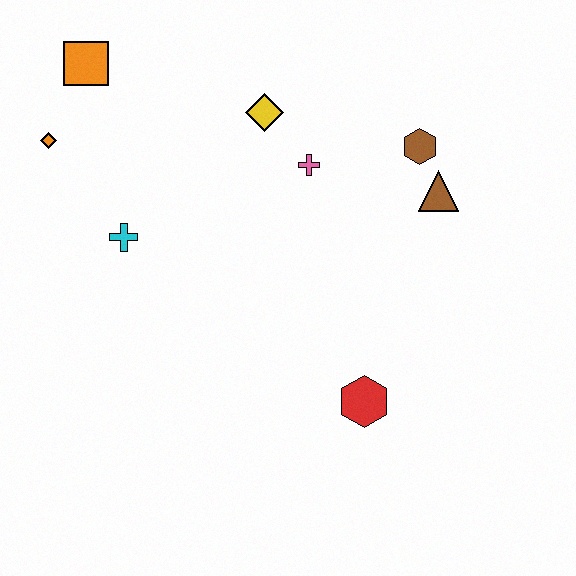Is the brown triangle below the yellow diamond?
Yes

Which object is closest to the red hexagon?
The brown triangle is closest to the red hexagon.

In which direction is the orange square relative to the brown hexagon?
The orange square is to the left of the brown hexagon.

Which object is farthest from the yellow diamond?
The red hexagon is farthest from the yellow diamond.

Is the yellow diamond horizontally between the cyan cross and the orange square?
No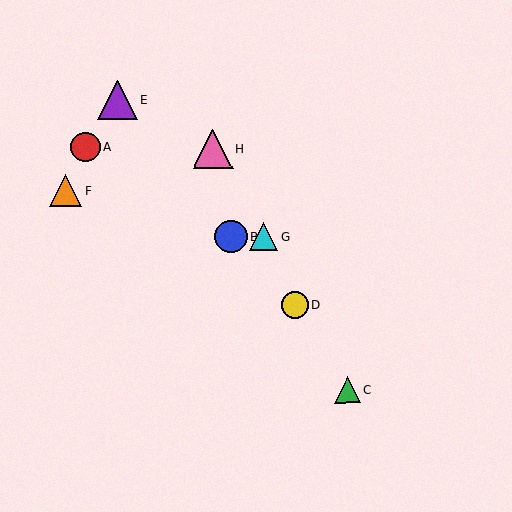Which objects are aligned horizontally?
Objects B, G are aligned horizontally.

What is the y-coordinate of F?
Object F is at y≈191.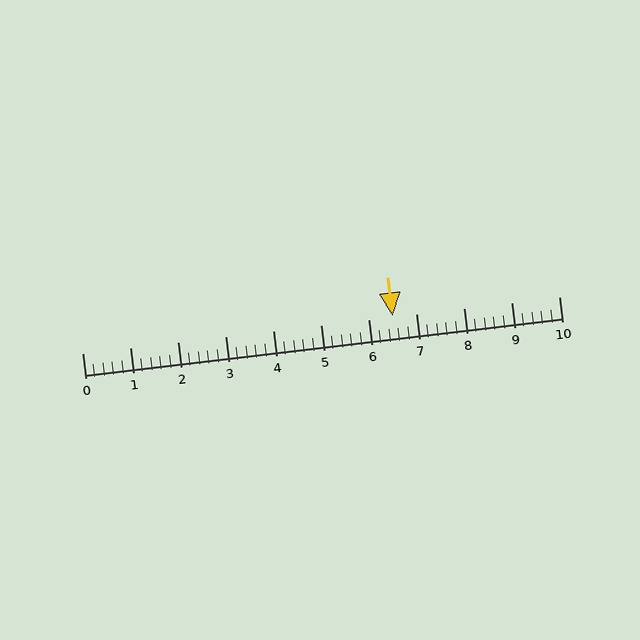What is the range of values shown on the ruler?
The ruler shows values from 0 to 10.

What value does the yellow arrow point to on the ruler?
The yellow arrow points to approximately 6.5.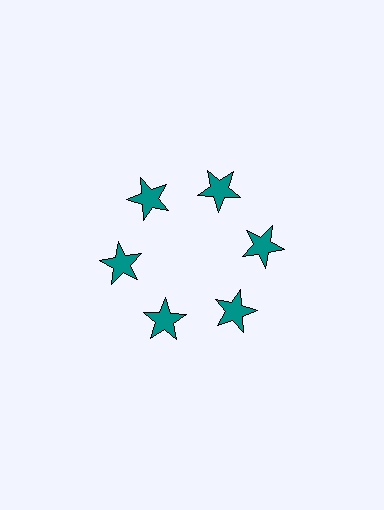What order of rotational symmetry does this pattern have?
This pattern has 6-fold rotational symmetry.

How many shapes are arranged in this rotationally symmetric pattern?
There are 6 shapes, arranged in 6 groups of 1.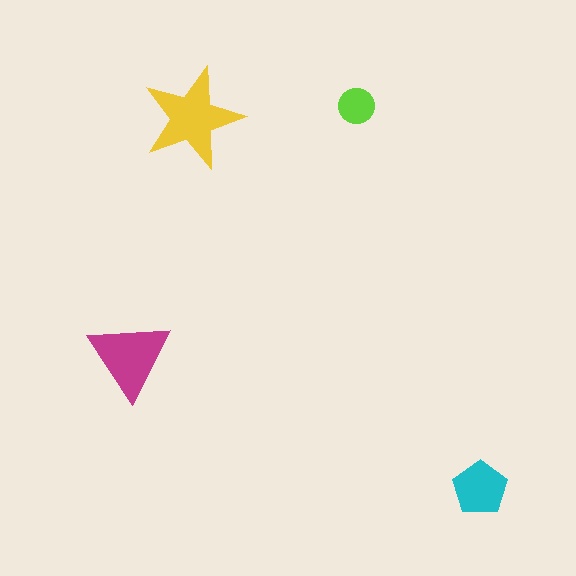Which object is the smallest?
The lime circle.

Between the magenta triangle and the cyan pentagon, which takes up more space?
The magenta triangle.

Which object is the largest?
The yellow star.